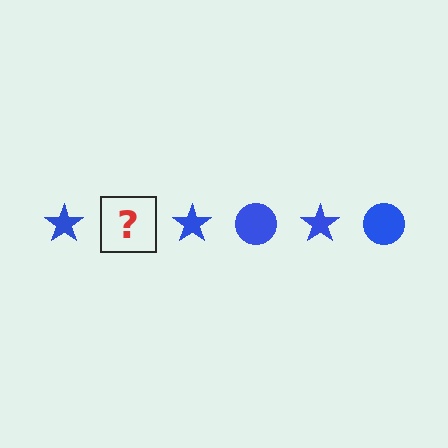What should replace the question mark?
The question mark should be replaced with a blue circle.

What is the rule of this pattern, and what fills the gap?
The rule is that the pattern cycles through star, circle shapes in blue. The gap should be filled with a blue circle.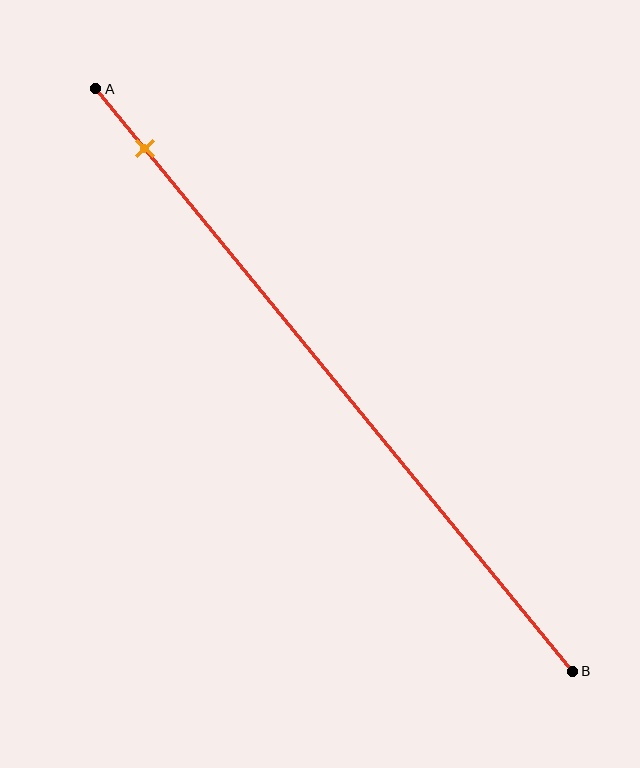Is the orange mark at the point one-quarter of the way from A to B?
No, the mark is at about 10% from A, not at the 25% one-quarter point.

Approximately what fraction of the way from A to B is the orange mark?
The orange mark is approximately 10% of the way from A to B.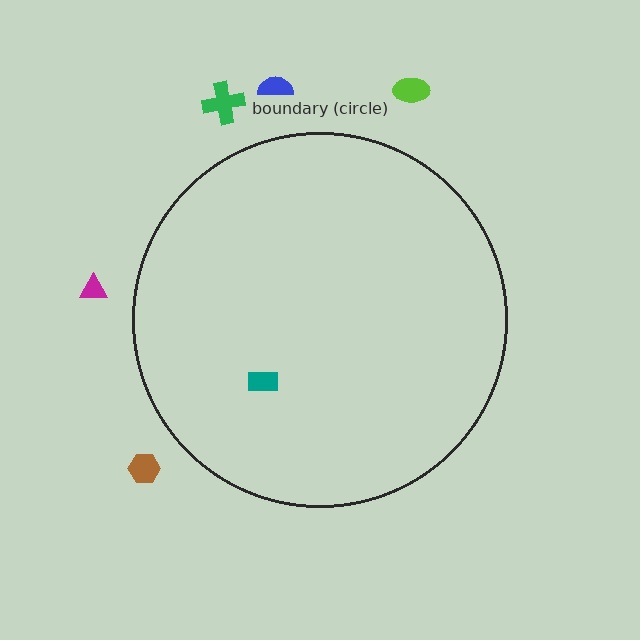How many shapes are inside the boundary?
1 inside, 5 outside.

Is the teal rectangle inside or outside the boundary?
Inside.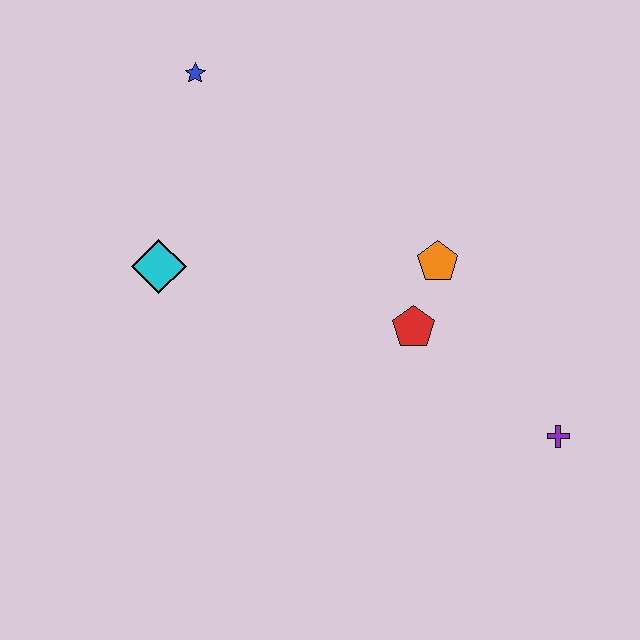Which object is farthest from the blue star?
The purple cross is farthest from the blue star.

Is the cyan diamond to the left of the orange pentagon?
Yes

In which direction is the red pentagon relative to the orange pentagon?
The red pentagon is below the orange pentagon.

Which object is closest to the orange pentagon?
The red pentagon is closest to the orange pentagon.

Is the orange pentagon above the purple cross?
Yes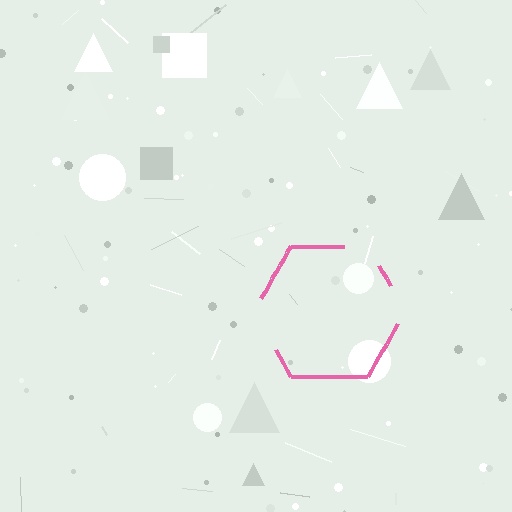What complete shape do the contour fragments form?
The contour fragments form a hexagon.